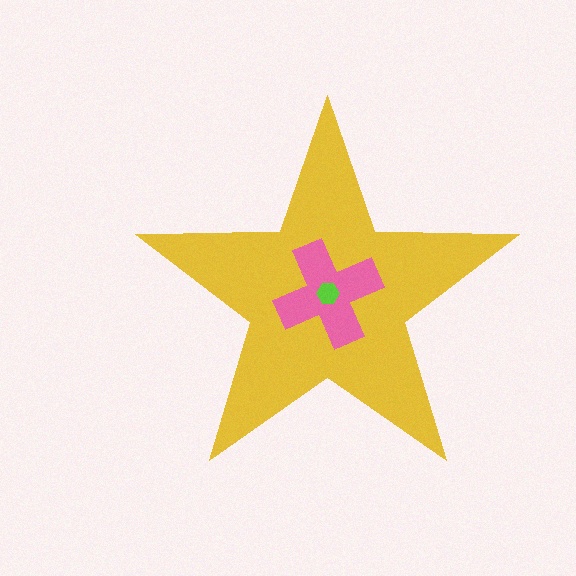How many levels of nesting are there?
3.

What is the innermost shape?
The lime hexagon.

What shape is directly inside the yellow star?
The pink cross.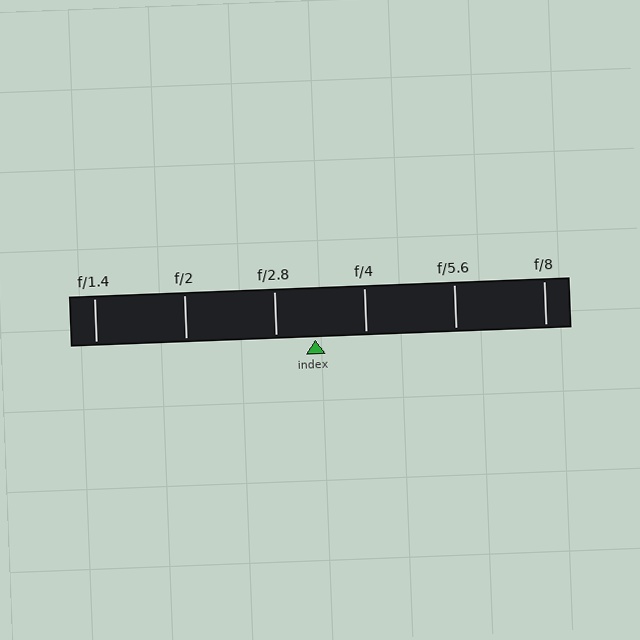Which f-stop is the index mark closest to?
The index mark is closest to f/2.8.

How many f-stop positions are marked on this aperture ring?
There are 6 f-stop positions marked.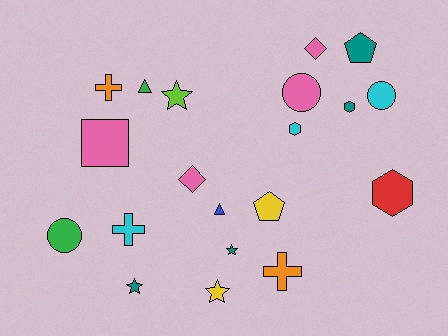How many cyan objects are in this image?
There are 3 cyan objects.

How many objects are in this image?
There are 20 objects.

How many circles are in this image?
There are 3 circles.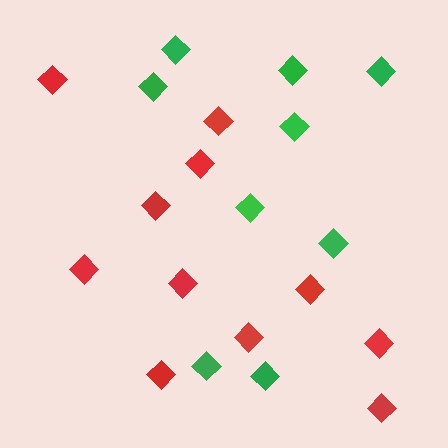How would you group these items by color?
There are 2 groups: one group of red diamonds (11) and one group of green diamonds (9).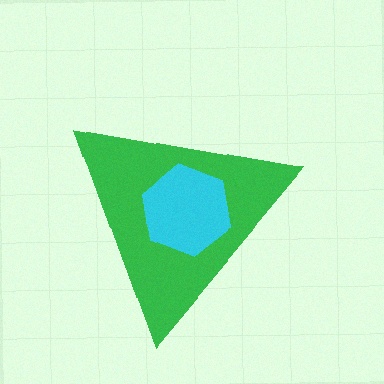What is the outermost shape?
The green triangle.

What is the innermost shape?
The cyan hexagon.